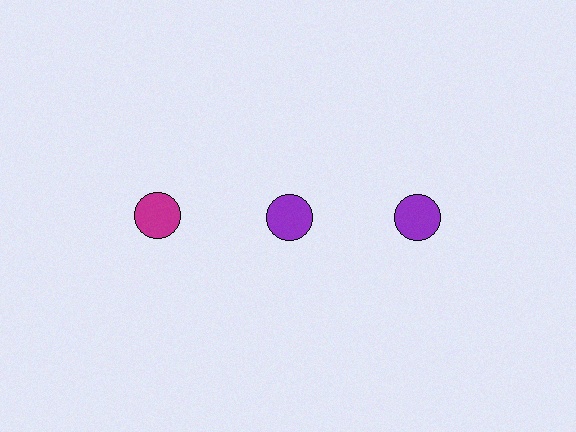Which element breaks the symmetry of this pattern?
The magenta circle in the top row, leftmost column breaks the symmetry. All other shapes are purple circles.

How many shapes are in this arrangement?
There are 3 shapes arranged in a grid pattern.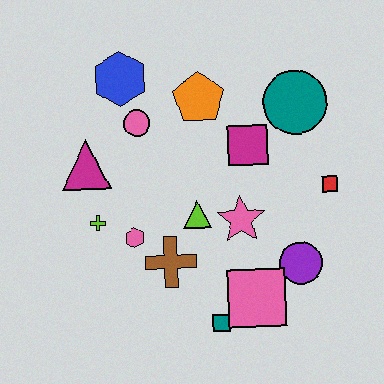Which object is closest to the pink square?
The teal square is closest to the pink square.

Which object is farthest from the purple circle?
The blue hexagon is farthest from the purple circle.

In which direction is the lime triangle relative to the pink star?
The lime triangle is to the left of the pink star.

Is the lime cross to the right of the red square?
No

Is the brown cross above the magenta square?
No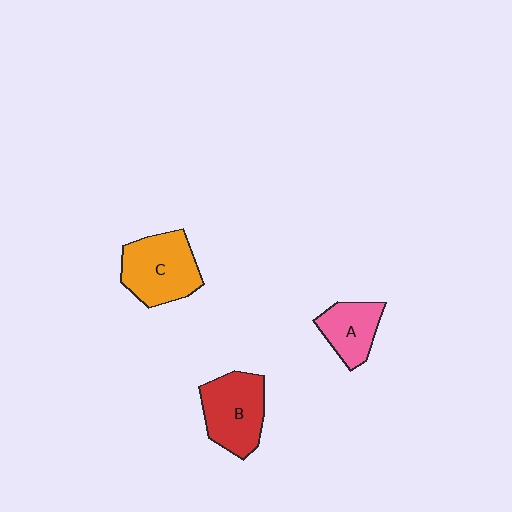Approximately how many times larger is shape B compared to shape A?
Approximately 1.4 times.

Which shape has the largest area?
Shape C (orange).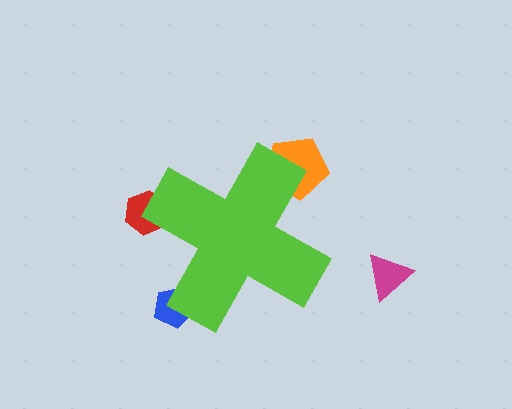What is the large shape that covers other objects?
A lime cross.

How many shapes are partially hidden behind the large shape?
3 shapes are partially hidden.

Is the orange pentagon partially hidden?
Yes, the orange pentagon is partially hidden behind the lime cross.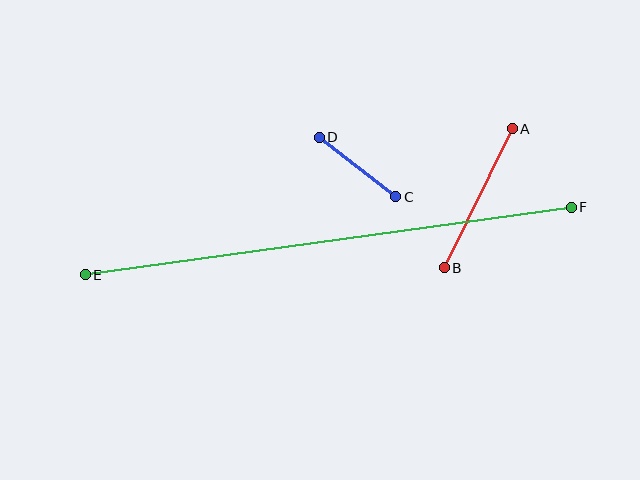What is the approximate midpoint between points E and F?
The midpoint is at approximately (328, 241) pixels.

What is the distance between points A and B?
The distance is approximately 155 pixels.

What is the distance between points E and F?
The distance is approximately 490 pixels.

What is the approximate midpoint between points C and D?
The midpoint is at approximately (358, 167) pixels.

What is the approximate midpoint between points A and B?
The midpoint is at approximately (478, 198) pixels.